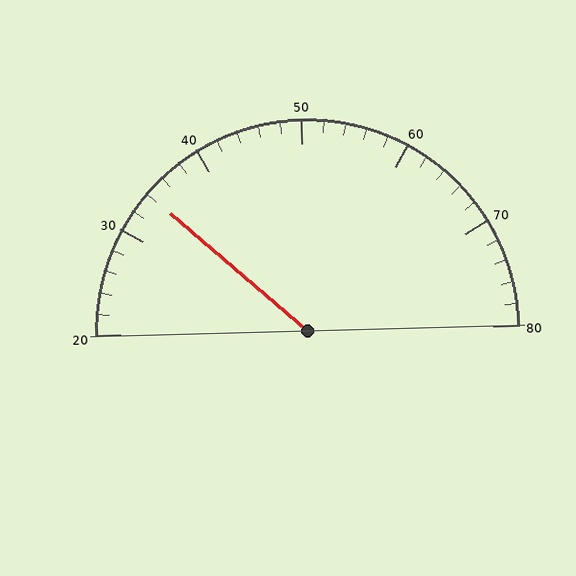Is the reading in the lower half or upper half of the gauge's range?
The reading is in the lower half of the range (20 to 80).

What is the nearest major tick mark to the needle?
The nearest major tick mark is 30.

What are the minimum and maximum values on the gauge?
The gauge ranges from 20 to 80.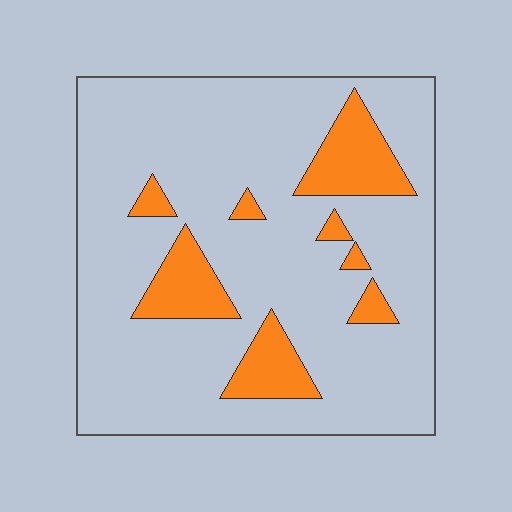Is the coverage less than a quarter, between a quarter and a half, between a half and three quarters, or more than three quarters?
Less than a quarter.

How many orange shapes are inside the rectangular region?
8.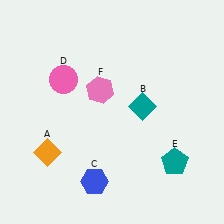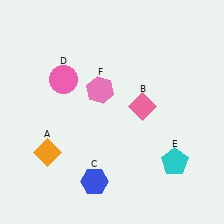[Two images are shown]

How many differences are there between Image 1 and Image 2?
There are 2 differences between the two images.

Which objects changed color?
B changed from teal to pink. E changed from teal to cyan.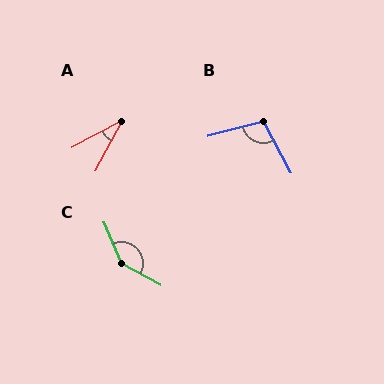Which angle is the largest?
C, at approximately 142 degrees.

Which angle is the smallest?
A, at approximately 33 degrees.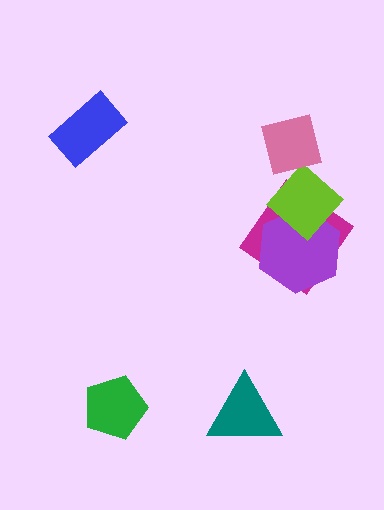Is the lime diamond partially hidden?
Yes, it is partially covered by another shape.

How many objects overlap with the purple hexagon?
2 objects overlap with the purple hexagon.